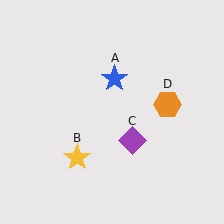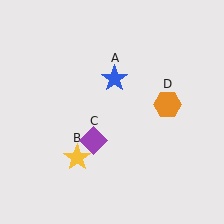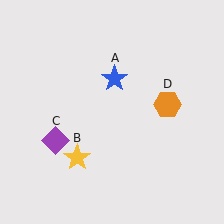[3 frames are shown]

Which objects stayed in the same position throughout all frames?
Blue star (object A) and yellow star (object B) and orange hexagon (object D) remained stationary.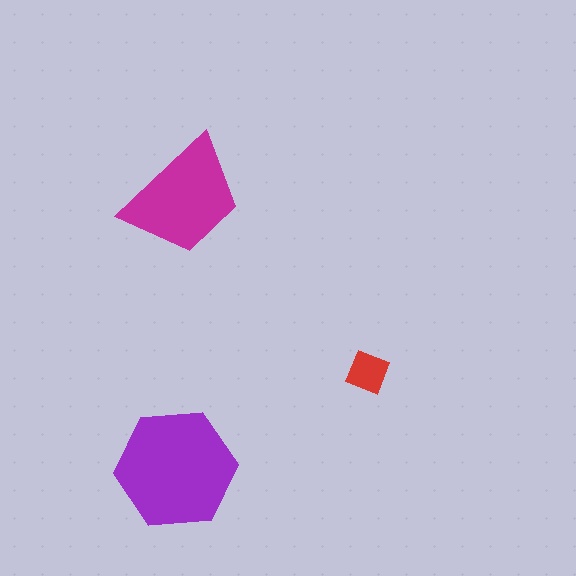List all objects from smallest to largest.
The red square, the magenta trapezoid, the purple hexagon.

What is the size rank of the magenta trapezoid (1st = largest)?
2nd.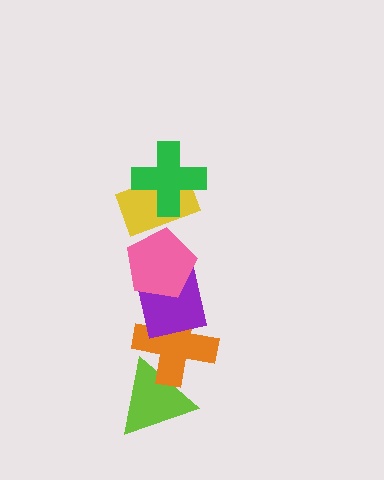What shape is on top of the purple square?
The pink pentagon is on top of the purple square.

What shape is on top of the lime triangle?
The orange cross is on top of the lime triangle.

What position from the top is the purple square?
The purple square is 4th from the top.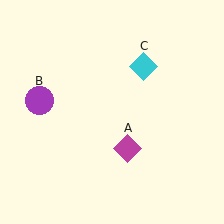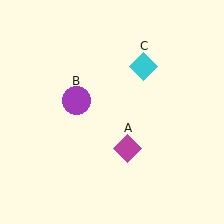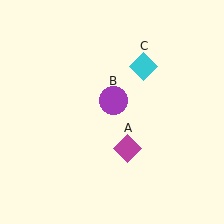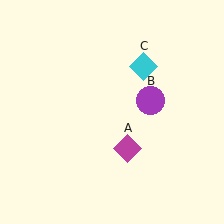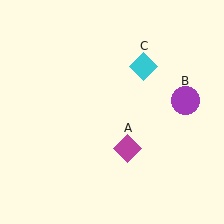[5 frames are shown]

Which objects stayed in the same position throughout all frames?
Magenta diamond (object A) and cyan diamond (object C) remained stationary.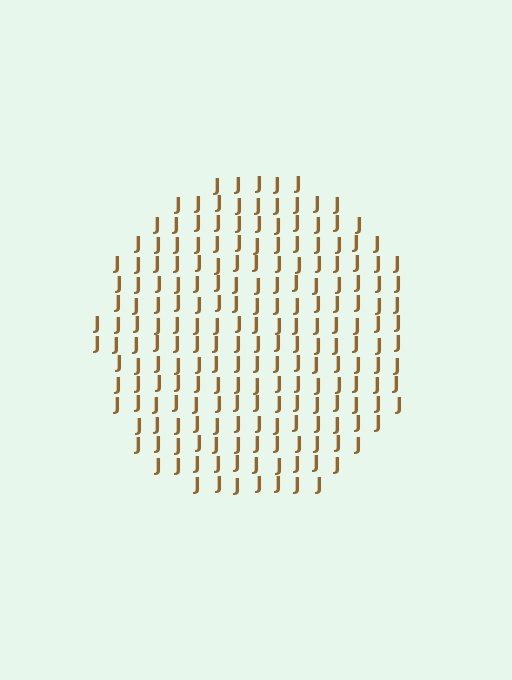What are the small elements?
The small elements are letter J's.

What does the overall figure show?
The overall figure shows a circle.